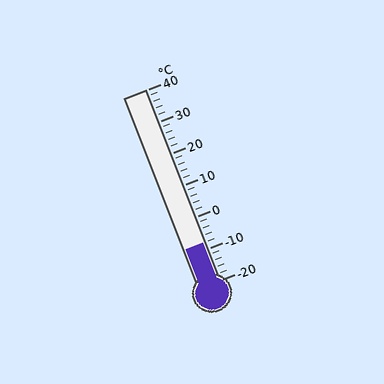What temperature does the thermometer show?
The thermometer shows approximately -8°C.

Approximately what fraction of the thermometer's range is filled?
The thermometer is filled to approximately 20% of its range.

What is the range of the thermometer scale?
The thermometer scale ranges from -20°C to 40°C.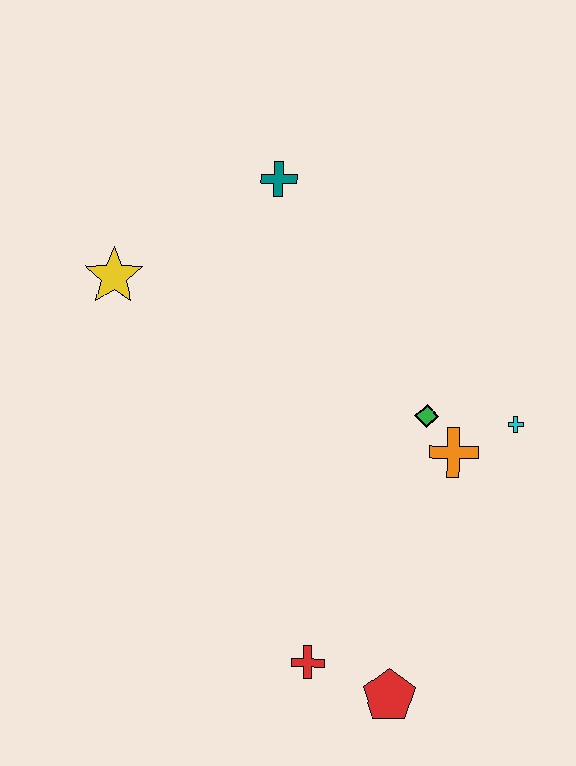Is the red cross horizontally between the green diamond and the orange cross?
No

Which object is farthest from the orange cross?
The yellow star is farthest from the orange cross.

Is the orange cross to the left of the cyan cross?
Yes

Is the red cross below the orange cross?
Yes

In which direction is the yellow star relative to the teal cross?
The yellow star is to the left of the teal cross.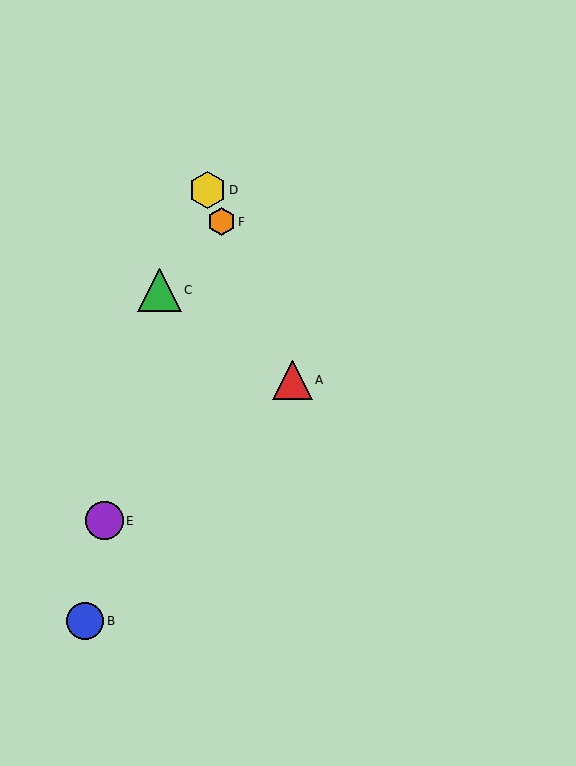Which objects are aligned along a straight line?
Objects A, D, F are aligned along a straight line.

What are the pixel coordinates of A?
Object A is at (292, 380).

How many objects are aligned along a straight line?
3 objects (A, D, F) are aligned along a straight line.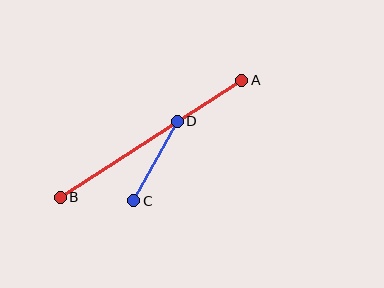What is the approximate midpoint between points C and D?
The midpoint is at approximately (156, 161) pixels.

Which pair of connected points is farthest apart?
Points A and B are farthest apart.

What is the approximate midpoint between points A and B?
The midpoint is at approximately (151, 139) pixels.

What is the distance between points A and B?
The distance is approximately 216 pixels.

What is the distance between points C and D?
The distance is approximately 90 pixels.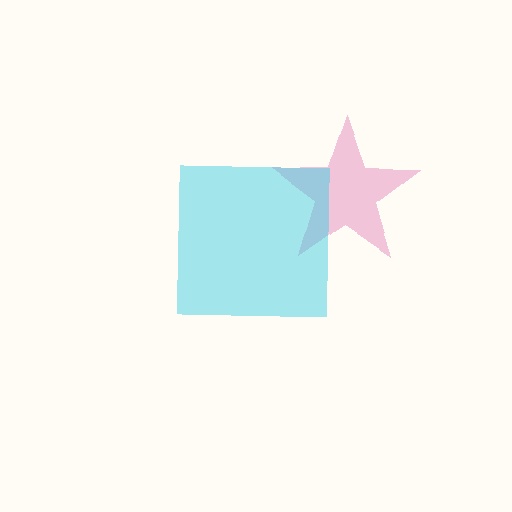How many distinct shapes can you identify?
There are 2 distinct shapes: a pink star, a cyan square.